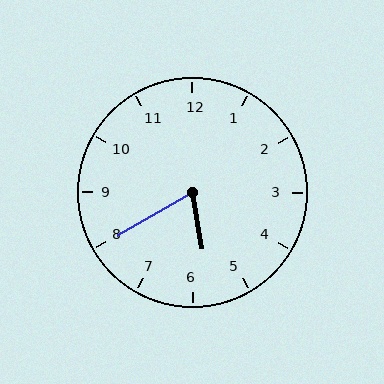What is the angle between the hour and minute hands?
Approximately 70 degrees.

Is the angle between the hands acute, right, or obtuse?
It is acute.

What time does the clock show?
5:40.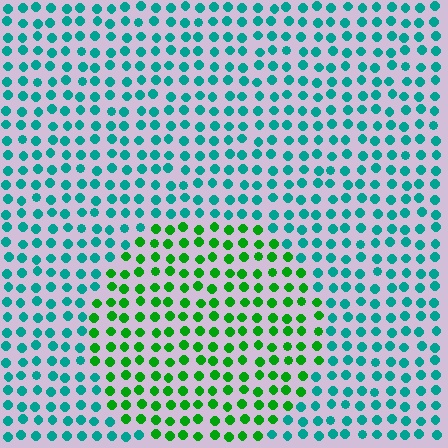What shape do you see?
I see a circle.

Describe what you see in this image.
The image is filled with small teal elements in a uniform arrangement. A circle-shaped region is visible where the elements are tinted to a slightly different hue, forming a subtle color boundary.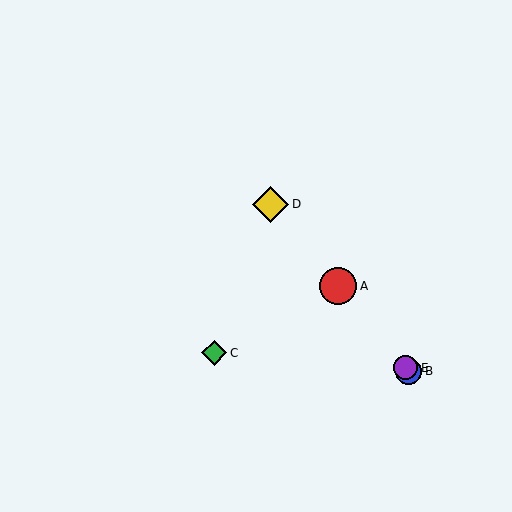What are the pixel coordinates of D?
Object D is at (271, 204).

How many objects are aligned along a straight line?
4 objects (A, B, D, E) are aligned along a straight line.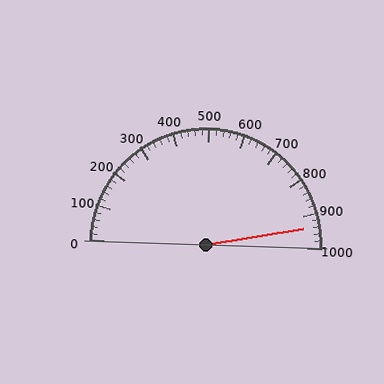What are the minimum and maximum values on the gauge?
The gauge ranges from 0 to 1000.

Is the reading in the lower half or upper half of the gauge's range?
The reading is in the upper half of the range (0 to 1000).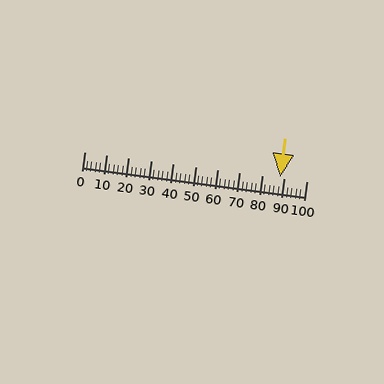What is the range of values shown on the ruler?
The ruler shows values from 0 to 100.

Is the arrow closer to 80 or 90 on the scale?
The arrow is closer to 90.